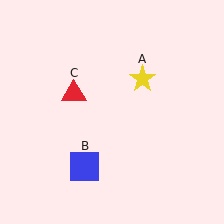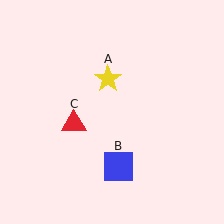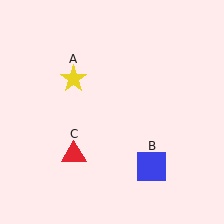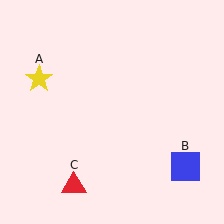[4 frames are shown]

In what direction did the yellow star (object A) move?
The yellow star (object A) moved left.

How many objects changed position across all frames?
3 objects changed position: yellow star (object A), blue square (object B), red triangle (object C).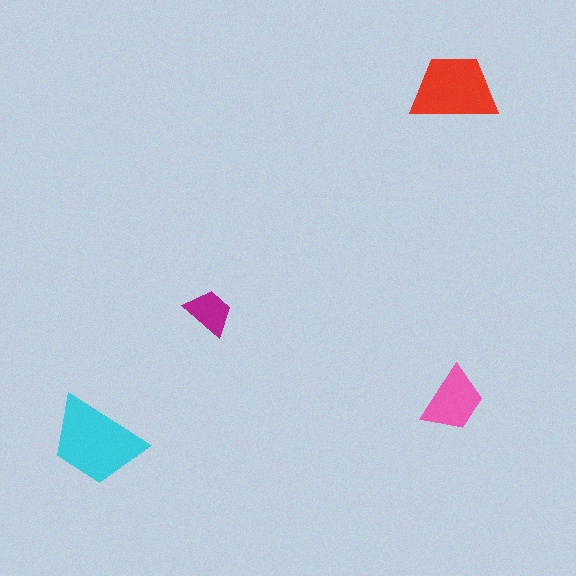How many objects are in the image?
There are 4 objects in the image.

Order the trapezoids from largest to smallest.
the cyan one, the red one, the pink one, the magenta one.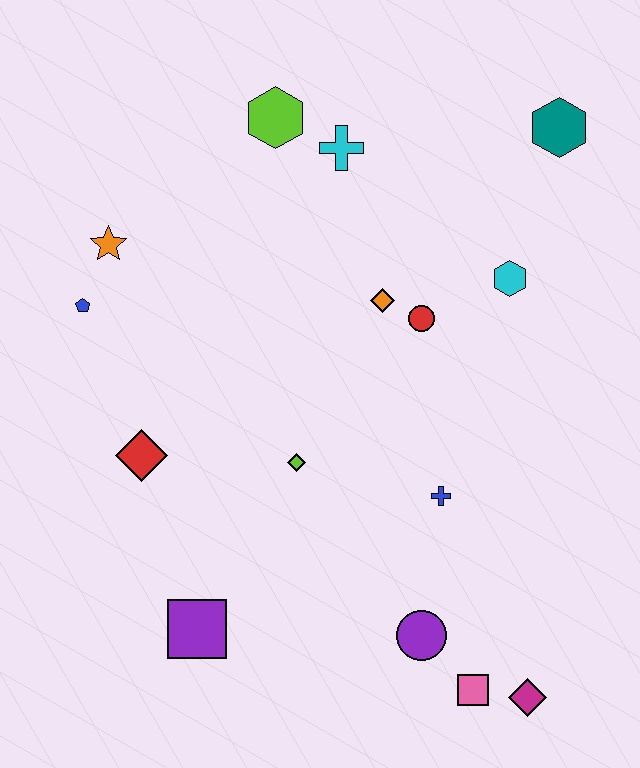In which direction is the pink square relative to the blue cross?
The pink square is below the blue cross.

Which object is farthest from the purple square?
The teal hexagon is farthest from the purple square.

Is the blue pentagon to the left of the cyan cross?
Yes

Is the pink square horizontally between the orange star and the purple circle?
No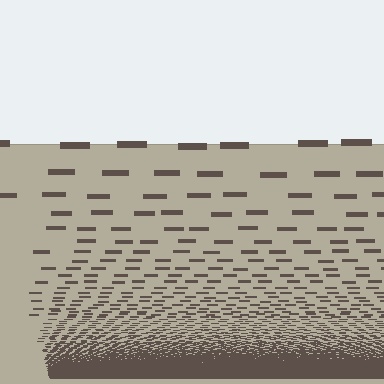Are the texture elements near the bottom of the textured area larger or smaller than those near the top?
Smaller. The gradient is inverted — elements near the bottom are smaller and denser.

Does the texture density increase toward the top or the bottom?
Density increases toward the bottom.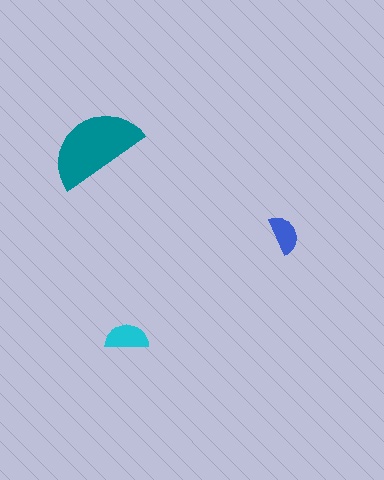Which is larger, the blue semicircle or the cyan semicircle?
The cyan one.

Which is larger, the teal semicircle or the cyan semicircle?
The teal one.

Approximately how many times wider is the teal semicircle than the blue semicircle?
About 2.5 times wider.